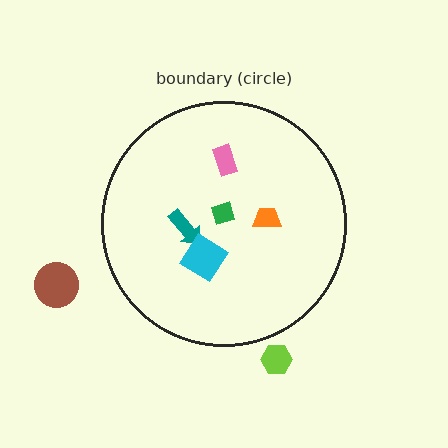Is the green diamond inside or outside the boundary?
Inside.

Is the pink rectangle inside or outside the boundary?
Inside.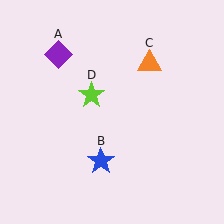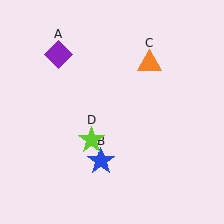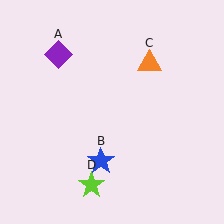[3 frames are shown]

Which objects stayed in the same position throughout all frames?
Purple diamond (object A) and blue star (object B) and orange triangle (object C) remained stationary.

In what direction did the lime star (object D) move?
The lime star (object D) moved down.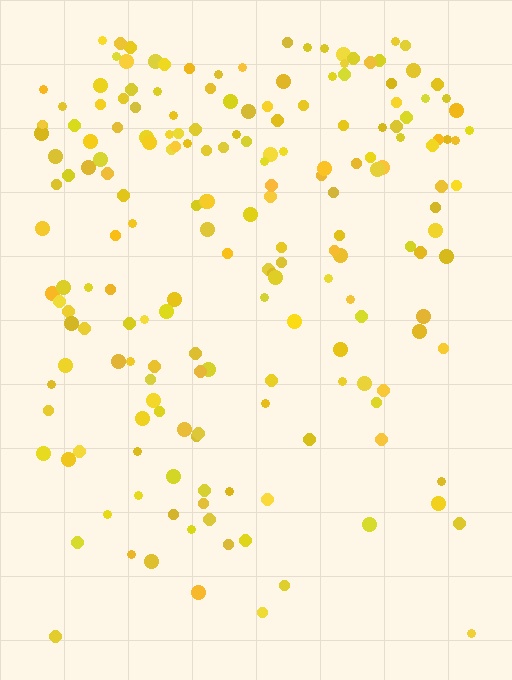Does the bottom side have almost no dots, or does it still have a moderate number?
Still a moderate number, just noticeably fewer than the top.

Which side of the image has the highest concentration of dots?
The top.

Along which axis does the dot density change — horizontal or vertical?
Vertical.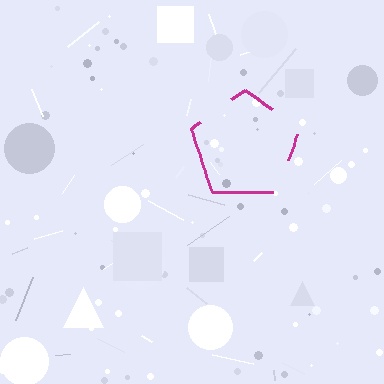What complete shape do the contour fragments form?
The contour fragments form a pentagon.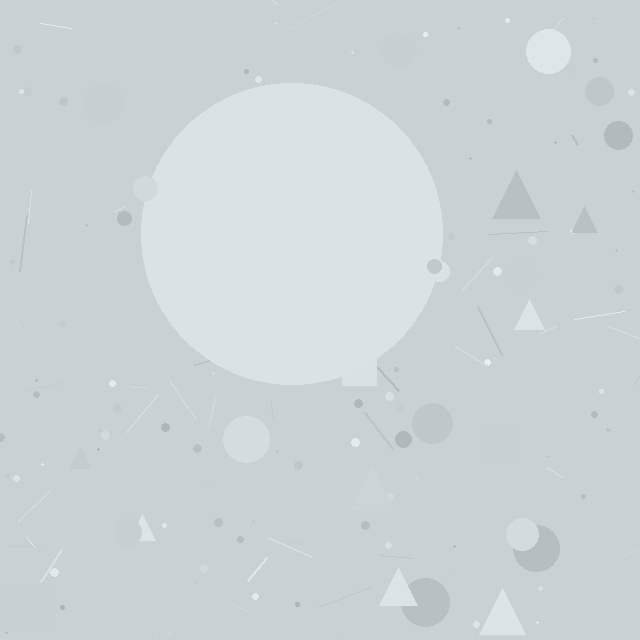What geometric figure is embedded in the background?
A circle is embedded in the background.